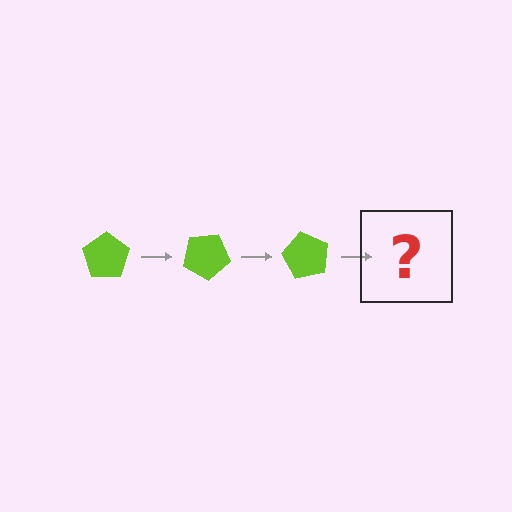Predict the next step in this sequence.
The next step is a lime pentagon rotated 90 degrees.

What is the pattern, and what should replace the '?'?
The pattern is that the pentagon rotates 30 degrees each step. The '?' should be a lime pentagon rotated 90 degrees.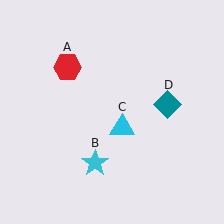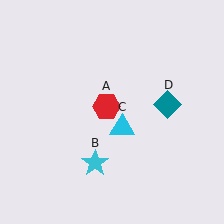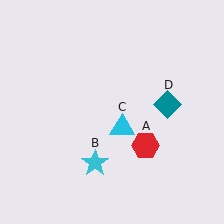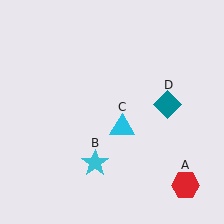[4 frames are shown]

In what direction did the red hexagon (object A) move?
The red hexagon (object A) moved down and to the right.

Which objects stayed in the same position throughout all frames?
Cyan star (object B) and cyan triangle (object C) and teal diamond (object D) remained stationary.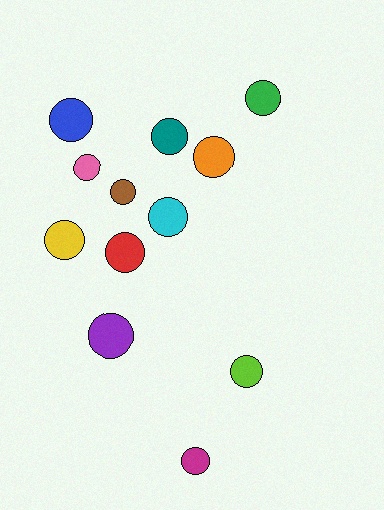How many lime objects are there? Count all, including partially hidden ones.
There is 1 lime object.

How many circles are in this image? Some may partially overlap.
There are 12 circles.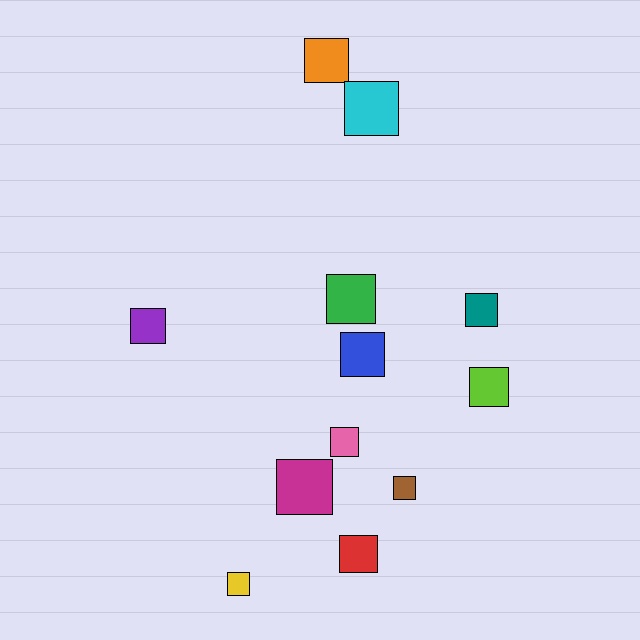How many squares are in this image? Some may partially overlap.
There are 12 squares.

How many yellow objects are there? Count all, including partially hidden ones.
There is 1 yellow object.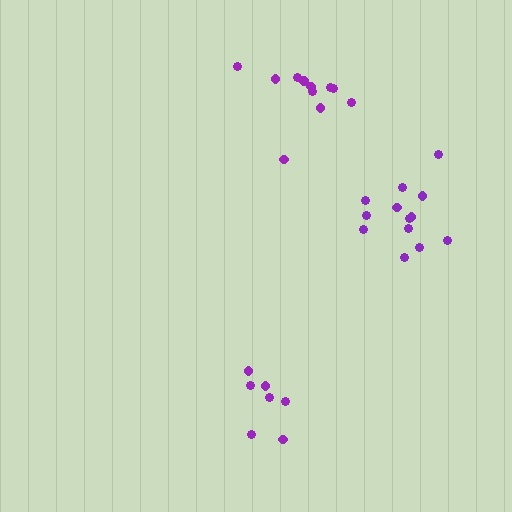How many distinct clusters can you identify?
There are 3 distinct clusters.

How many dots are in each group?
Group 1: 11 dots, Group 2: 7 dots, Group 3: 13 dots (31 total).